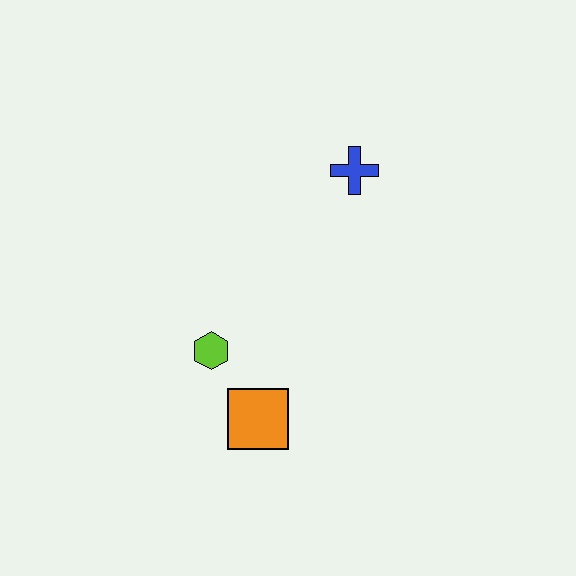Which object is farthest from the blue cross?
The orange square is farthest from the blue cross.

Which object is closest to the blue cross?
The lime hexagon is closest to the blue cross.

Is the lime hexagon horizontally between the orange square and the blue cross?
No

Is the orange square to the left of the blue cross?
Yes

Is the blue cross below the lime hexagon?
No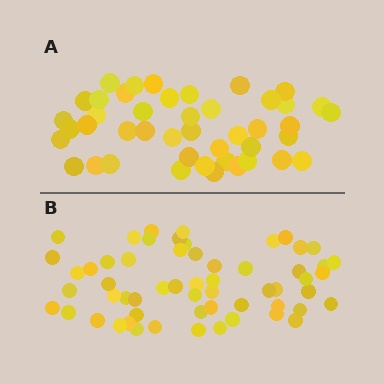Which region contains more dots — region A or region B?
Region B (the bottom region) has more dots.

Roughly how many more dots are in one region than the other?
Region B has approximately 15 more dots than region A.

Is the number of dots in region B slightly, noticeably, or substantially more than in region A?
Region B has noticeably more, but not dramatically so. The ratio is roughly 1.3 to 1.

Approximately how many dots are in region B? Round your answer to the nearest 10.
About 60 dots. (The exact count is 58, which rounds to 60.)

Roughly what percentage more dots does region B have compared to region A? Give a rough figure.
About 30% more.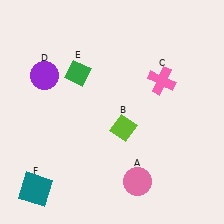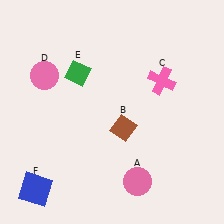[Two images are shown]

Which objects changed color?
B changed from lime to brown. D changed from purple to pink. F changed from teal to blue.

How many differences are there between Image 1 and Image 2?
There are 3 differences between the two images.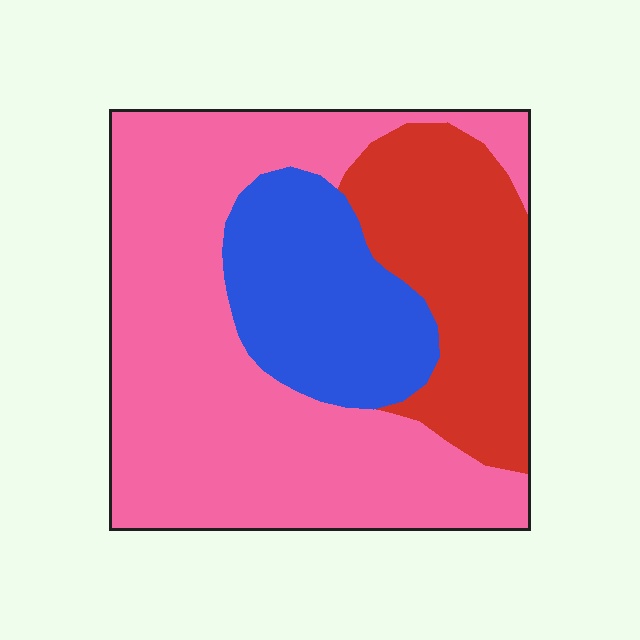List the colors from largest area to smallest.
From largest to smallest: pink, red, blue.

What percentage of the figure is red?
Red takes up about one quarter (1/4) of the figure.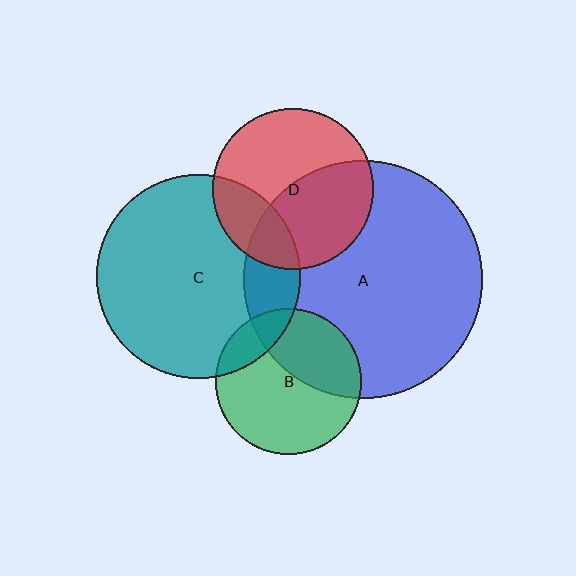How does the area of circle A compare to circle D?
Approximately 2.2 times.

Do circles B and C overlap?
Yes.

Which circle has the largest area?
Circle A (blue).